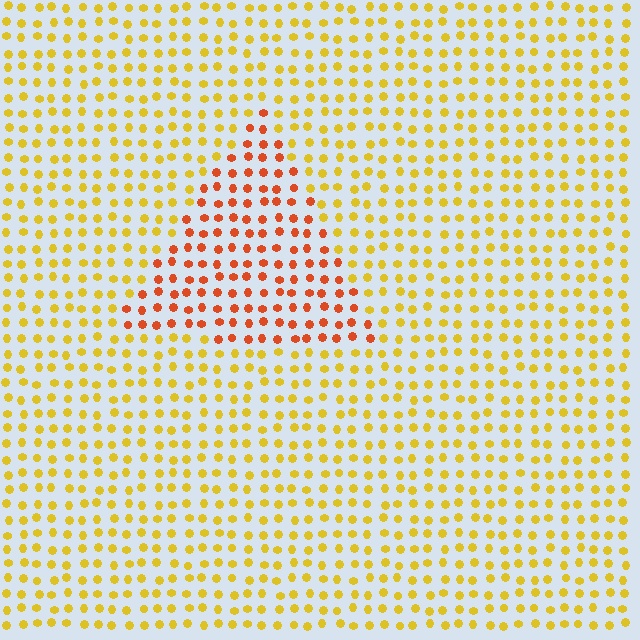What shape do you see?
I see a triangle.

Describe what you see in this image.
The image is filled with small yellow elements in a uniform arrangement. A triangle-shaped region is visible where the elements are tinted to a slightly different hue, forming a subtle color boundary.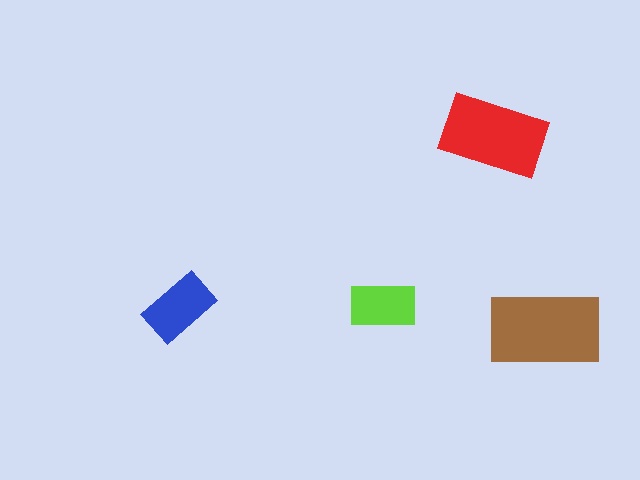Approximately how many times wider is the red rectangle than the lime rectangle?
About 1.5 times wider.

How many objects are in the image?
There are 4 objects in the image.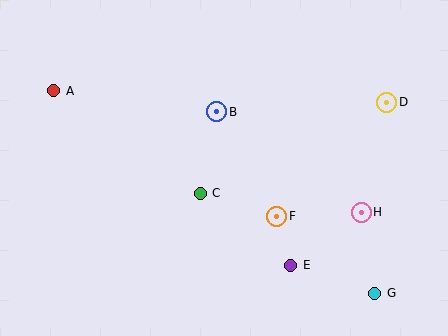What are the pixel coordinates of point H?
Point H is at (361, 212).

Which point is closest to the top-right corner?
Point D is closest to the top-right corner.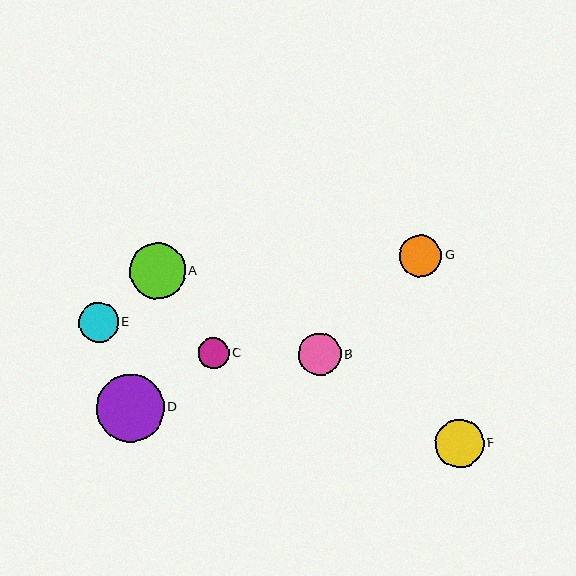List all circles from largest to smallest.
From largest to smallest: D, A, F, B, G, E, C.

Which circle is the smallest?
Circle C is the smallest with a size of approximately 31 pixels.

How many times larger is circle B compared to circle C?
Circle B is approximately 1.4 times the size of circle C.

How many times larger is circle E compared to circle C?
Circle E is approximately 1.3 times the size of circle C.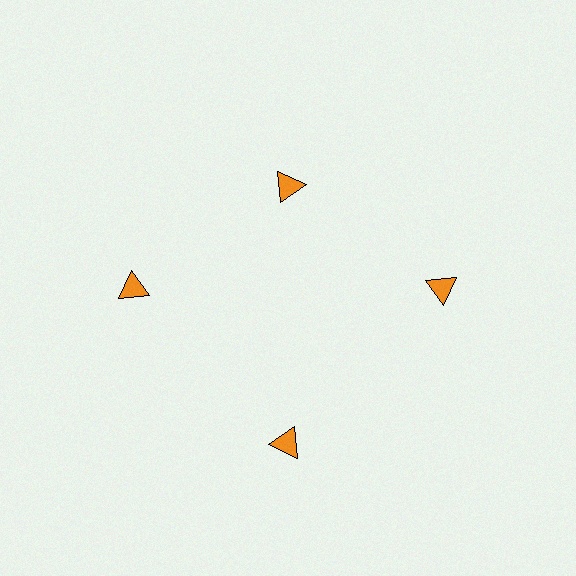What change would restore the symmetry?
The symmetry would be restored by moving it outward, back onto the ring so that all 4 triangles sit at equal angles and equal distance from the center.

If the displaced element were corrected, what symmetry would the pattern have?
It would have 4-fold rotational symmetry — the pattern would map onto itself every 90 degrees.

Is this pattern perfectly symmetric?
No. The 4 orange triangles are arranged in a ring, but one element near the 12 o'clock position is pulled inward toward the center, breaking the 4-fold rotational symmetry.